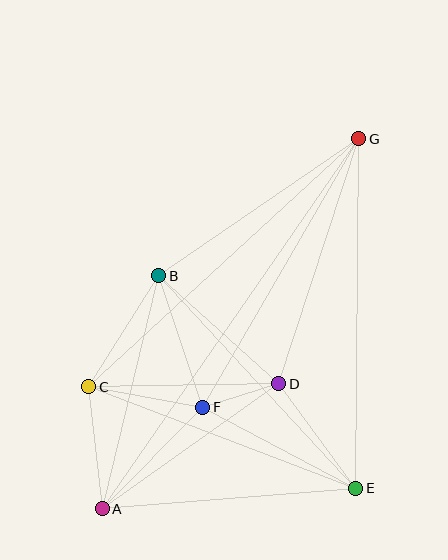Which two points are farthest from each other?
Points A and G are farthest from each other.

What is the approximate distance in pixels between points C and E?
The distance between C and E is approximately 286 pixels.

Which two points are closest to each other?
Points D and F are closest to each other.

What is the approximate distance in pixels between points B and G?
The distance between B and G is approximately 243 pixels.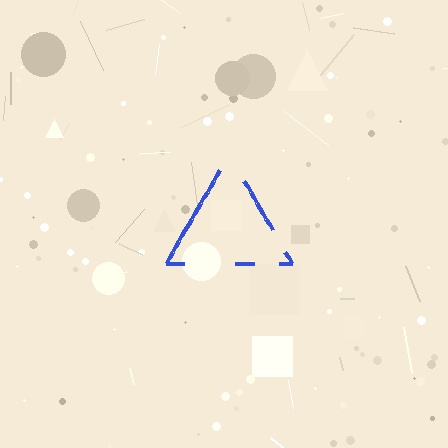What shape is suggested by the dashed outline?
The dashed outline suggests a triangle.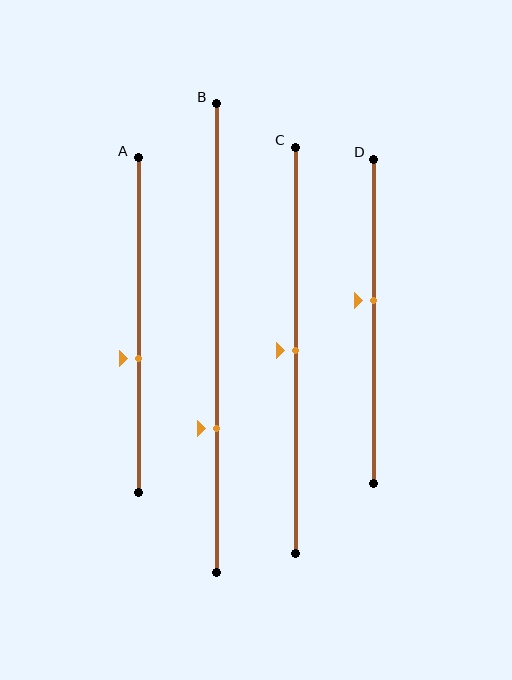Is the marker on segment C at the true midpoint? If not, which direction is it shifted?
Yes, the marker on segment C is at the true midpoint.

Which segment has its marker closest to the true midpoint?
Segment C has its marker closest to the true midpoint.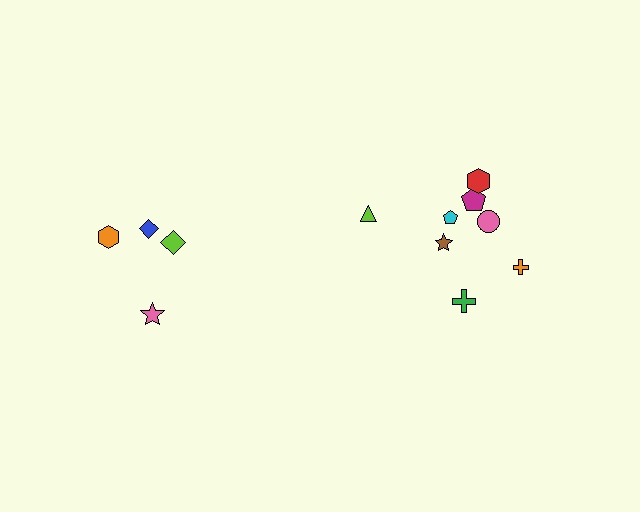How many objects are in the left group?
There are 4 objects.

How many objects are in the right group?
There are 8 objects.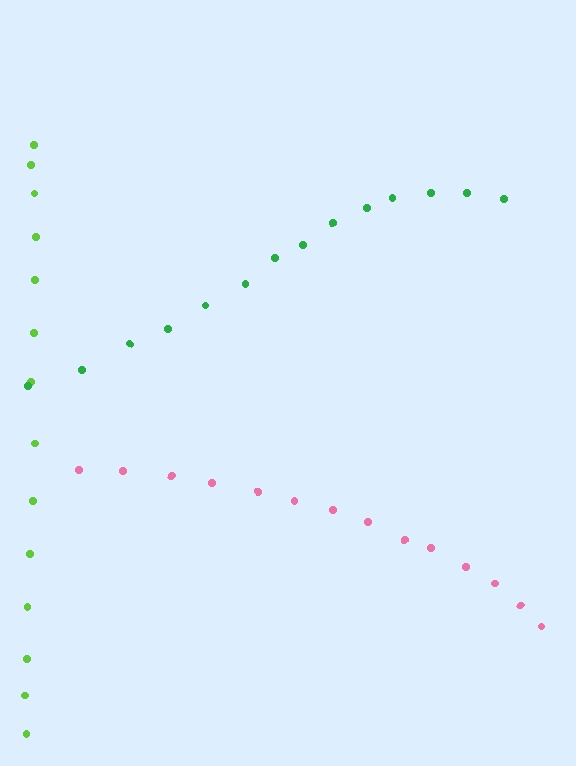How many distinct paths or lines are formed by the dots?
There are 3 distinct paths.